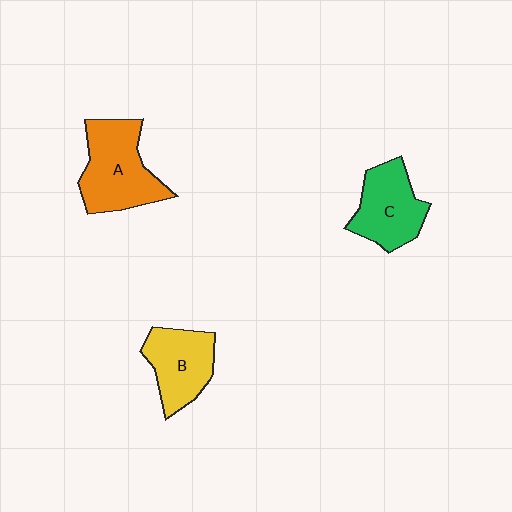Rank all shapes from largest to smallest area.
From largest to smallest: A (orange), C (green), B (yellow).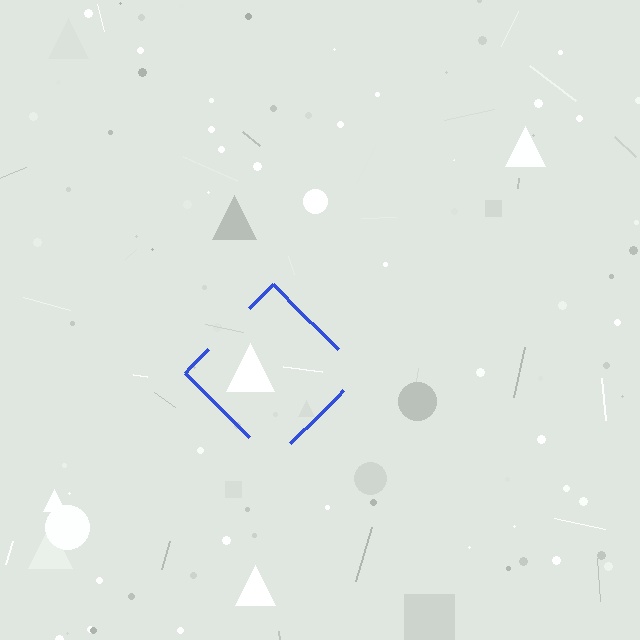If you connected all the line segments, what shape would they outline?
They would outline a diamond.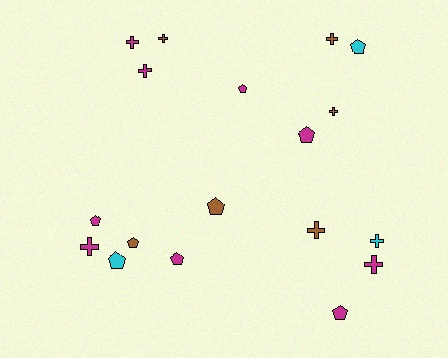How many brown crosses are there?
There are 4 brown crosses.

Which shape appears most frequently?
Cross, with 9 objects.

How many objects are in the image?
There are 18 objects.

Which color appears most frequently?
Magenta, with 9 objects.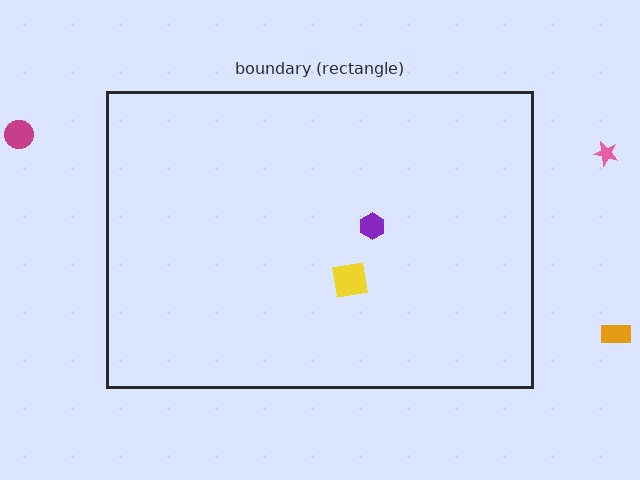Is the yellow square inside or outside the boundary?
Inside.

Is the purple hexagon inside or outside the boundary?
Inside.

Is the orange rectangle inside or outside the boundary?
Outside.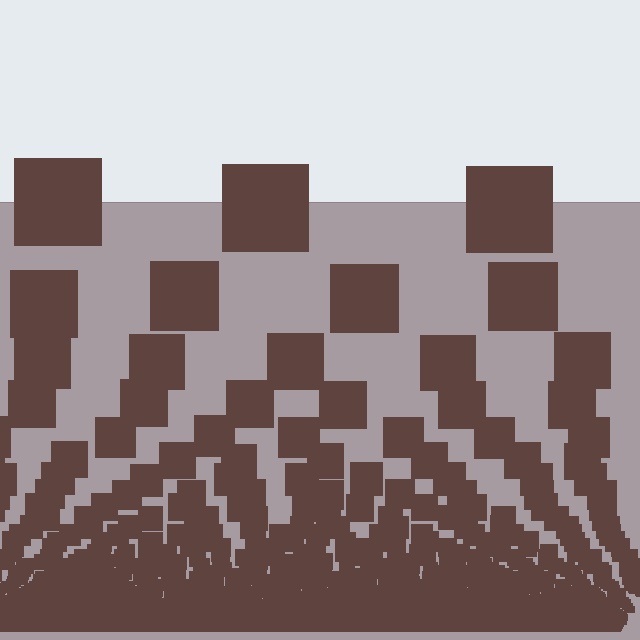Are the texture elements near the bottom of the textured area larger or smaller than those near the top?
Smaller. The gradient is inverted — elements near the bottom are smaller and denser.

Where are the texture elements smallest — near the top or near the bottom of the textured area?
Near the bottom.